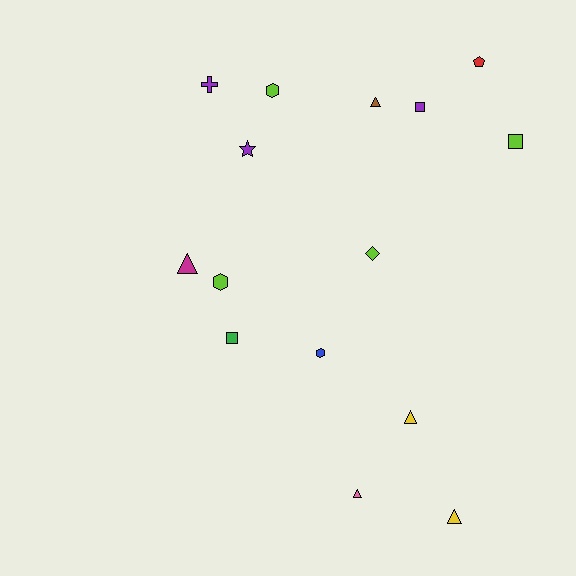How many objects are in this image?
There are 15 objects.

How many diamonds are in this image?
There is 1 diamond.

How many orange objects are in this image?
There are no orange objects.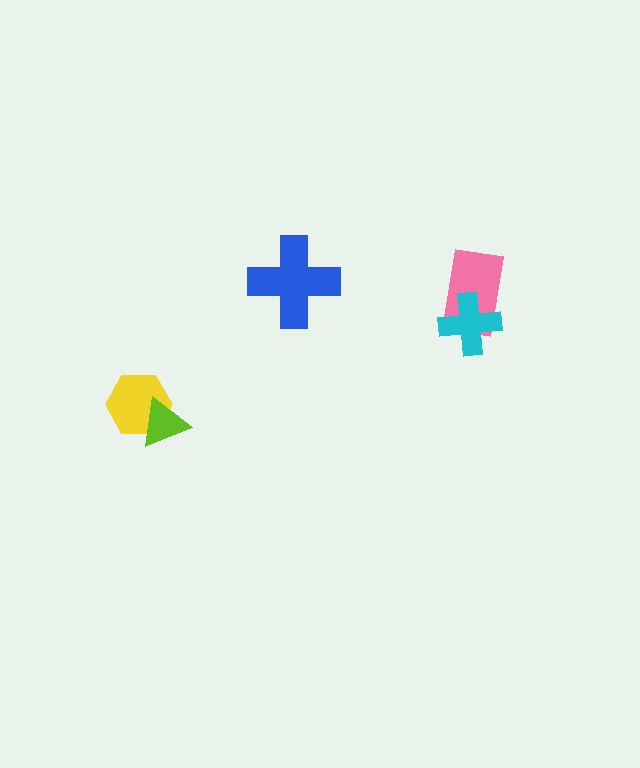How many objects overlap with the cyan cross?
1 object overlaps with the cyan cross.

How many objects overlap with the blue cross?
0 objects overlap with the blue cross.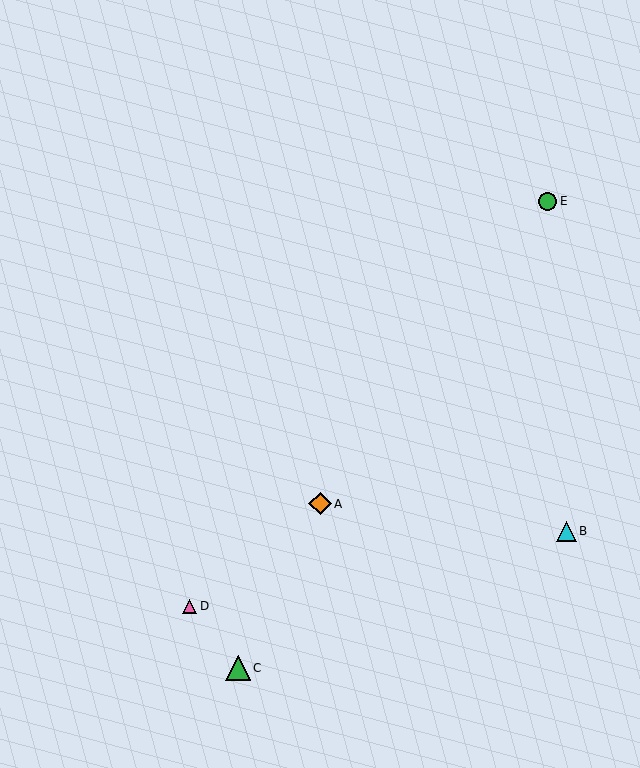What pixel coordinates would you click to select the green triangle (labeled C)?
Click at (238, 668) to select the green triangle C.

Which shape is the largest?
The green triangle (labeled C) is the largest.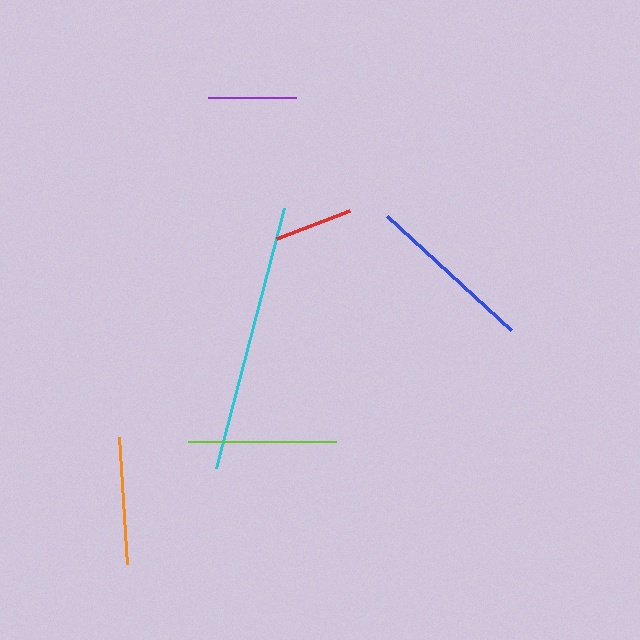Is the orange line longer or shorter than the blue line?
The blue line is longer than the orange line.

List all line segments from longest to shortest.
From longest to shortest: cyan, blue, lime, orange, purple, red.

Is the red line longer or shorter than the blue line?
The blue line is longer than the red line.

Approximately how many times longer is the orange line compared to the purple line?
The orange line is approximately 1.4 times the length of the purple line.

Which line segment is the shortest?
The red line is the shortest at approximately 78 pixels.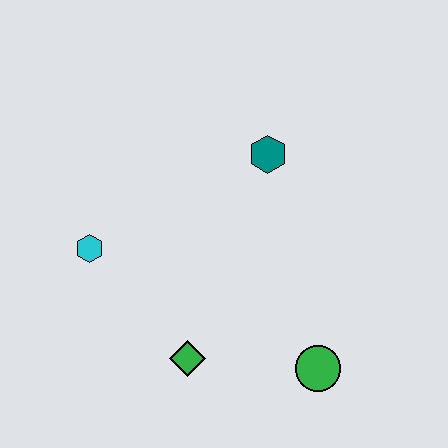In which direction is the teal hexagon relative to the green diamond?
The teal hexagon is above the green diamond.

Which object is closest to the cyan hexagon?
The green diamond is closest to the cyan hexagon.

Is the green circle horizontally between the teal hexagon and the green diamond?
No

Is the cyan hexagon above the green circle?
Yes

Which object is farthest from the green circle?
The cyan hexagon is farthest from the green circle.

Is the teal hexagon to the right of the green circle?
No